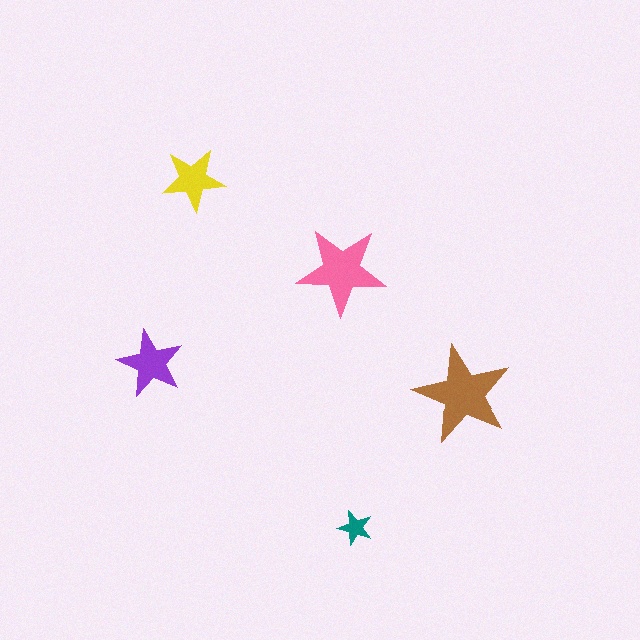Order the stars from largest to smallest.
the brown one, the pink one, the purple one, the yellow one, the teal one.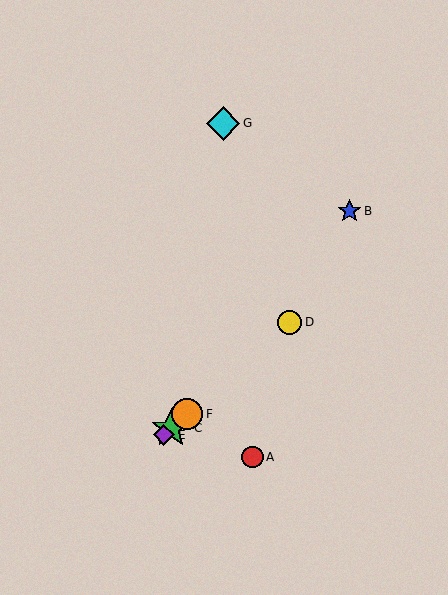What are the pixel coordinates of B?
Object B is at (350, 211).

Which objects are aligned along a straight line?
Objects C, D, E, F are aligned along a straight line.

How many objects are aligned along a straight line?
4 objects (C, D, E, F) are aligned along a straight line.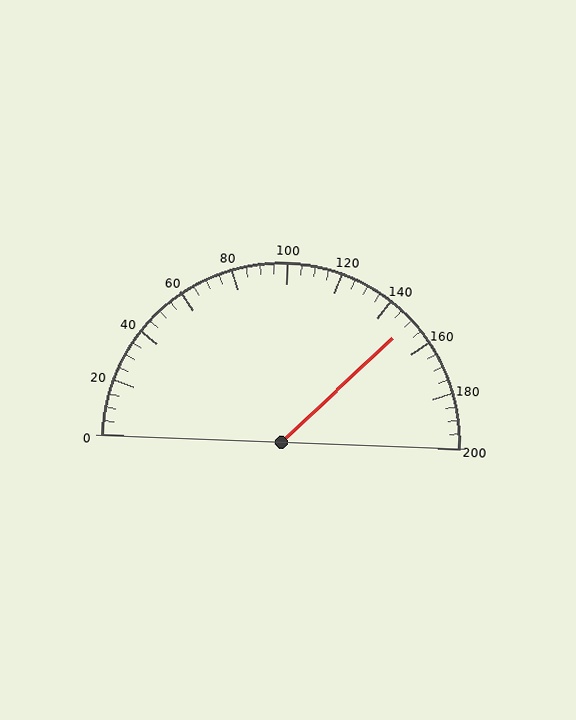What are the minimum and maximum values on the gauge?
The gauge ranges from 0 to 200.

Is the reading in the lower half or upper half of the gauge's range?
The reading is in the upper half of the range (0 to 200).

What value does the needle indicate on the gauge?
The needle indicates approximately 150.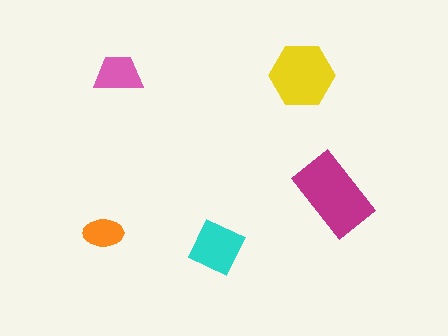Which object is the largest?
The magenta rectangle.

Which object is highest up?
The pink trapezoid is topmost.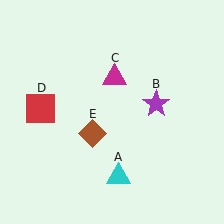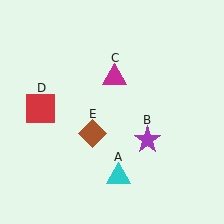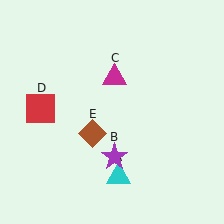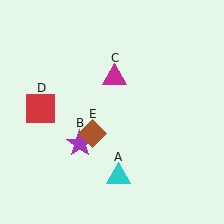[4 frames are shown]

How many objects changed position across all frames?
1 object changed position: purple star (object B).